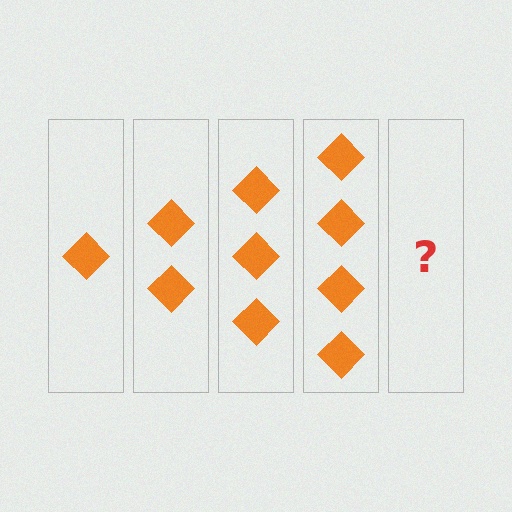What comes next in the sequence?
The next element should be 5 diamonds.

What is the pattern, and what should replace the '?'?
The pattern is that each step adds one more diamond. The '?' should be 5 diamonds.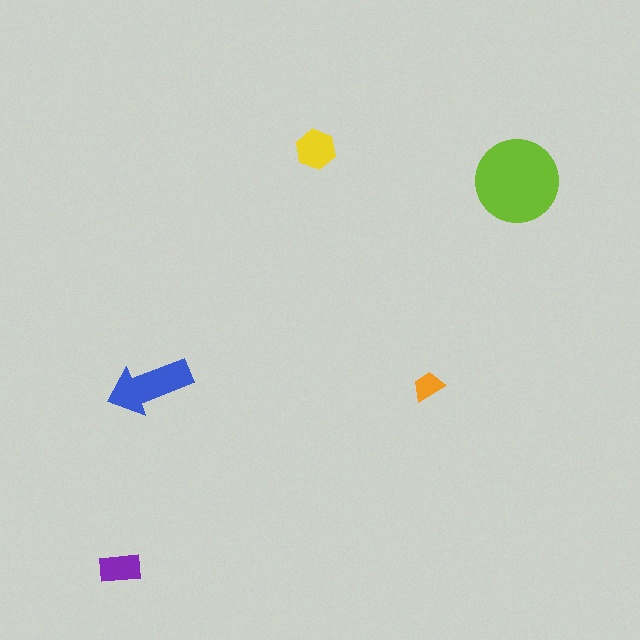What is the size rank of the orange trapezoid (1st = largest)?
5th.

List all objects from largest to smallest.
The lime circle, the blue arrow, the yellow hexagon, the purple rectangle, the orange trapezoid.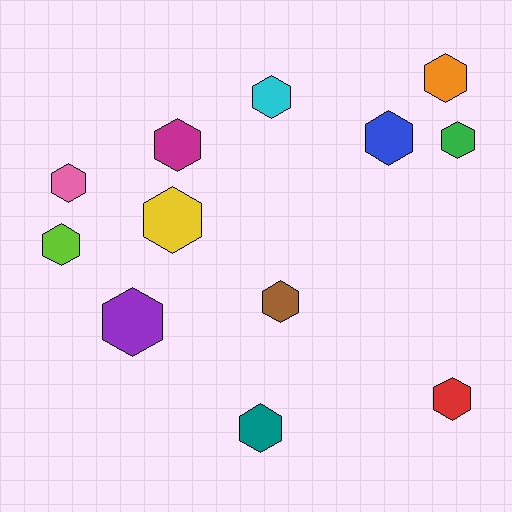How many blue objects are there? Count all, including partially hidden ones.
There is 1 blue object.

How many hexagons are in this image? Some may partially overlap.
There are 12 hexagons.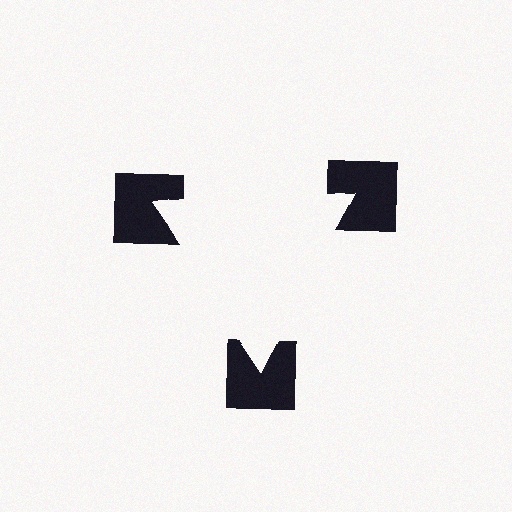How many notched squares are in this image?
There are 3 — one at each vertex of the illusory triangle.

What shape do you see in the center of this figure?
An illusory triangle — its edges are inferred from the aligned wedge cuts in the notched squares, not physically drawn.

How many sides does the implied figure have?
3 sides.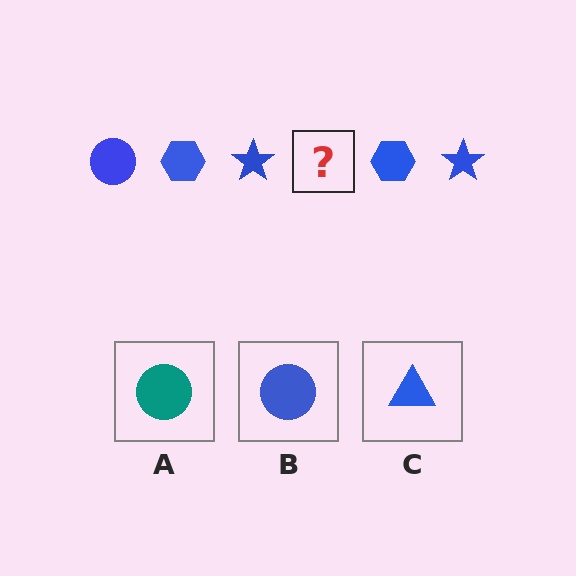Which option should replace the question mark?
Option B.